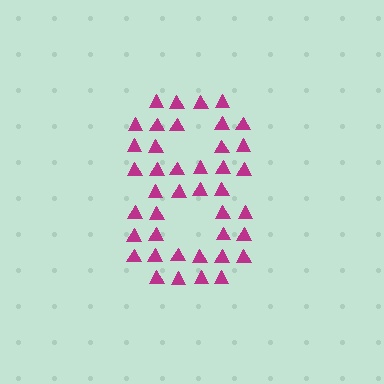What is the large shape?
The large shape is the digit 8.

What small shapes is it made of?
It is made of small triangles.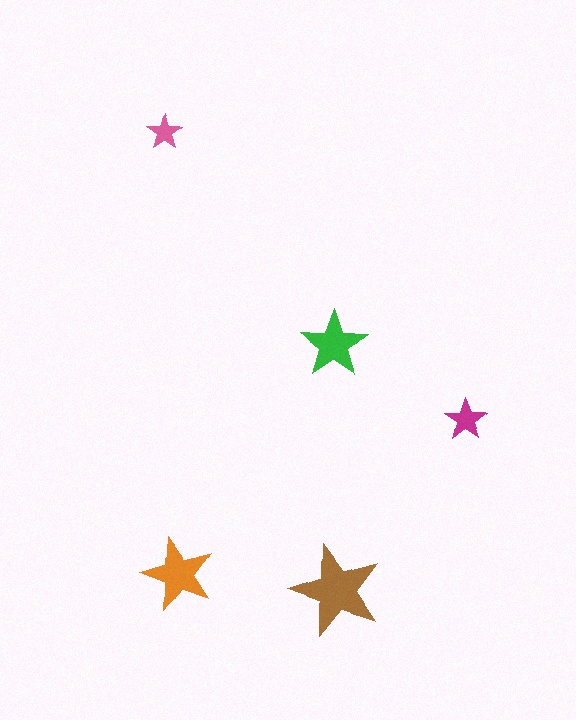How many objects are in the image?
There are 5 objects in the image.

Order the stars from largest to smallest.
the brown one, the orange one, the green one, the magenta one, the pink one.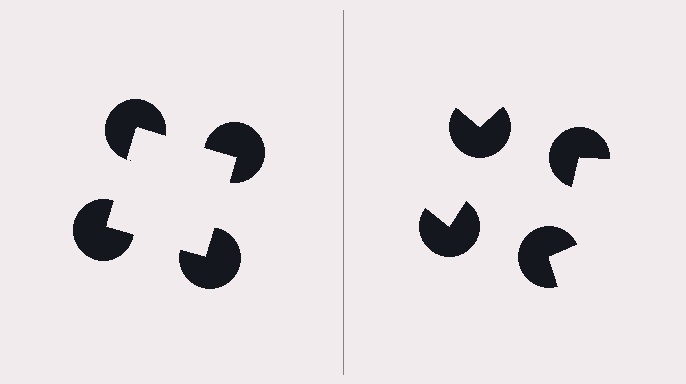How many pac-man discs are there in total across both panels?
8 — 4 on each side.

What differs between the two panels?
The pac-man discs are positioned identically on both sides; only the wedge orientations differ. On the left they align to a square; on the right they are misaligned.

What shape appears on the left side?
An illusory square.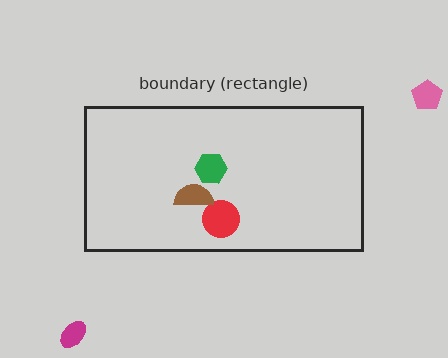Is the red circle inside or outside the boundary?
Inside.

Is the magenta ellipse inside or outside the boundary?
Outside.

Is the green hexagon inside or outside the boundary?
Inside.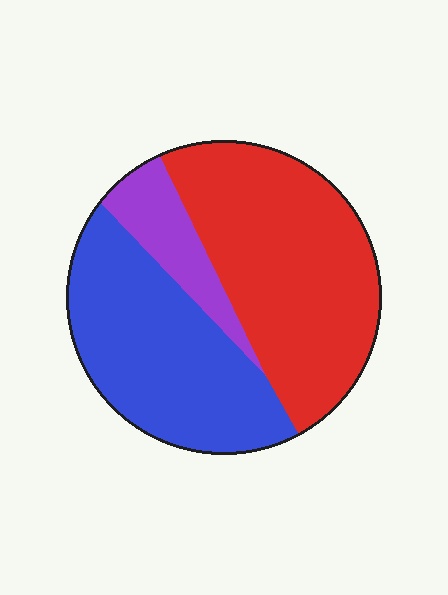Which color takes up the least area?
Purple, at roughly 10%.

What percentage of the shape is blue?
Blue covers 40% of the shape.